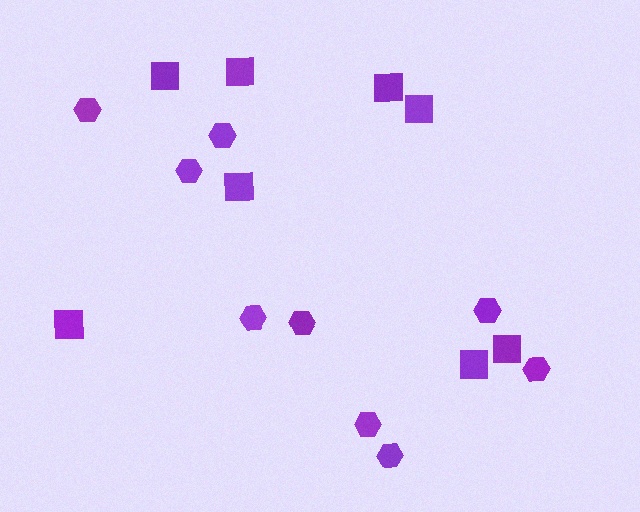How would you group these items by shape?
There are 2 groups: one group of hexagons (9) and one group of squares (8).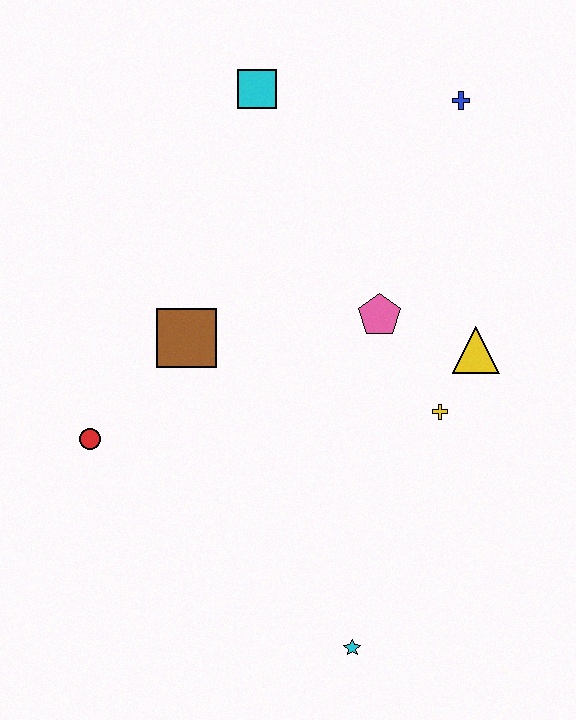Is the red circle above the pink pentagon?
No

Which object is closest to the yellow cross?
The yellow triangle is closest to the yellow cross.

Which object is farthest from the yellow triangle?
The red circle is farthest from the yellow triangle.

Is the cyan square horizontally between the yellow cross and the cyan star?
No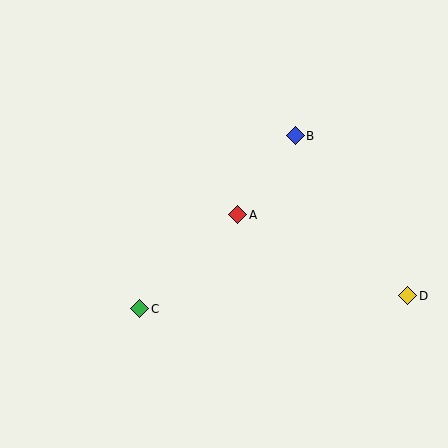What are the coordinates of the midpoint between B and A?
The midpoint between B and A is at (266, 175).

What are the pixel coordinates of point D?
Point D is at (408, 296).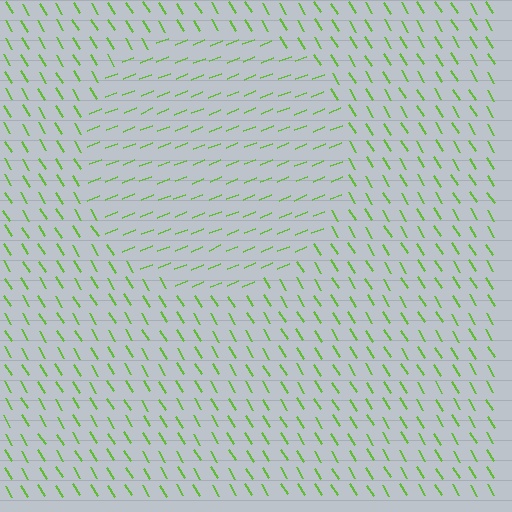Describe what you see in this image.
The image is filled with small lime line segments. A circle region in the image has lines oriented differently from the surrounding lines, creating a visible texture boundary.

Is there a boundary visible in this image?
Yes, there is a texture boundary formed by a change in line orientation.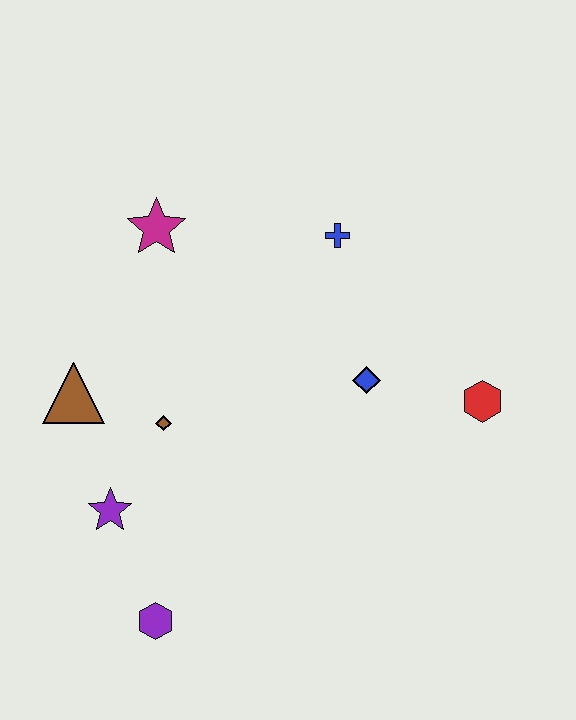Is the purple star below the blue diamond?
Yes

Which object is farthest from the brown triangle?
The red hexagon is farthest from the brown triangle.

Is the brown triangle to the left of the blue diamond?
Yes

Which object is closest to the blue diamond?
The red hexagon is closest to the blue diamond.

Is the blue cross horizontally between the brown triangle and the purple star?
No